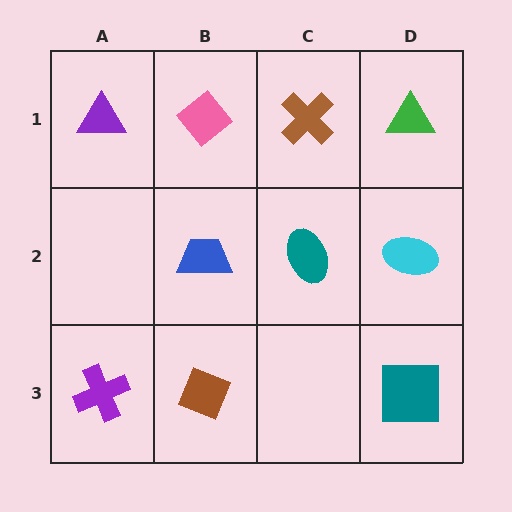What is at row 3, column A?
A purple cross.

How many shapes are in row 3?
3 shapes.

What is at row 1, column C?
A brown cross.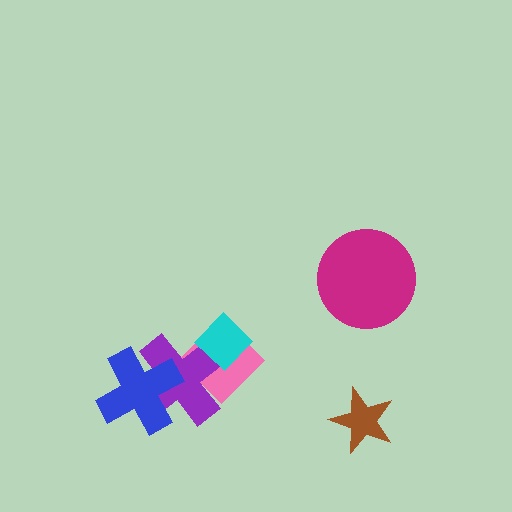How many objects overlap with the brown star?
0 objects overlap with the brown star.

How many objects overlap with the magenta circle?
0 objects overlap with the magenta circle.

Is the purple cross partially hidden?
Yes, it is partially covered by another shape.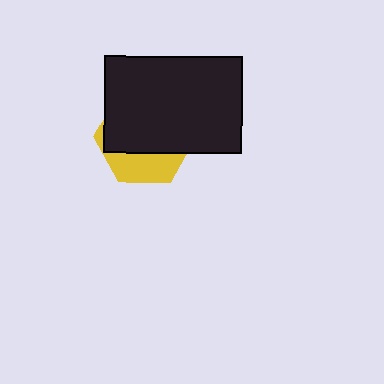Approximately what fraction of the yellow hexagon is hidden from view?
Roughly 68% of the yellow hexagon is hidden behind the black rectangle.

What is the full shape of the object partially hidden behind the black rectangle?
The partially hidden object is a yellow hexagon.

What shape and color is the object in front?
The object in front is a black rectangle.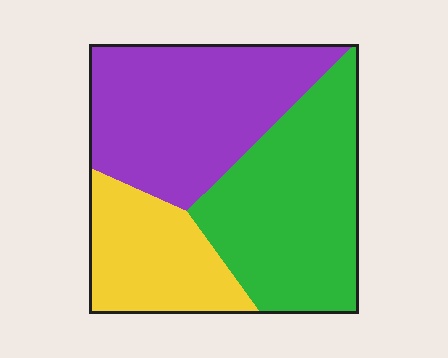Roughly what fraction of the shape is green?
Green takes up about two fifths (2/5) of the shape.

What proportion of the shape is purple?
Purple takes up about three eighths (3/8) of the shape.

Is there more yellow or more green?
Green.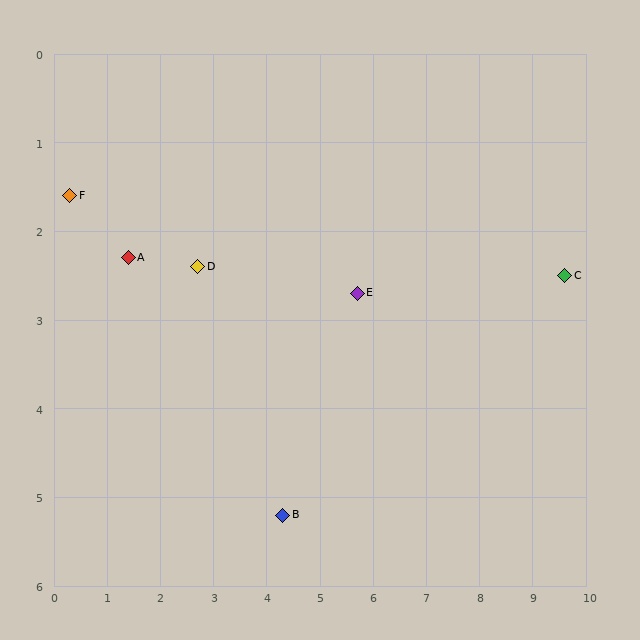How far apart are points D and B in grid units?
Points D and B are about 3.2 grid units apart.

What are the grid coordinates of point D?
Point D is at approximately (2.7, 2.4).